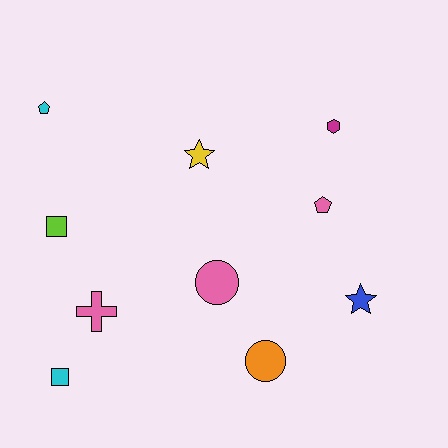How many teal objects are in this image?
There are no teal objects.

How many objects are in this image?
There are 10 objects.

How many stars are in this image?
There are 2 stars.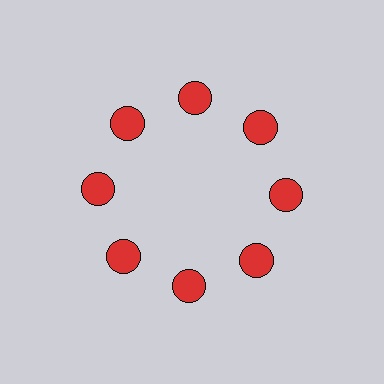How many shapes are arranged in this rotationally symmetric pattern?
There are 8 shapes, arranged in 8 groups of 1.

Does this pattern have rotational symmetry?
Yes, this pattern has 8-fold rotational symmetry. It looks the same after rotating 45 degrees around the center.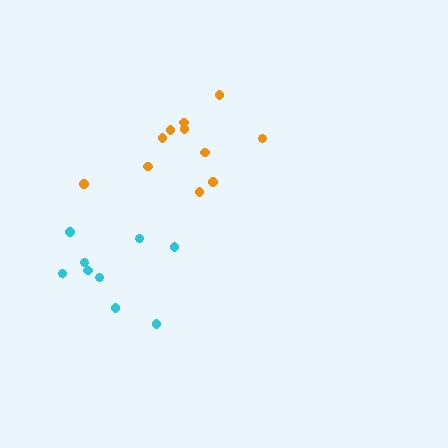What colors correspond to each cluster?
The clusters are colored: orange, cyan.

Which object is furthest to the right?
The orange cluster is rightmost.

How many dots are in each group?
Group 1: 11 dots, Group 2: 9 dots (20 total).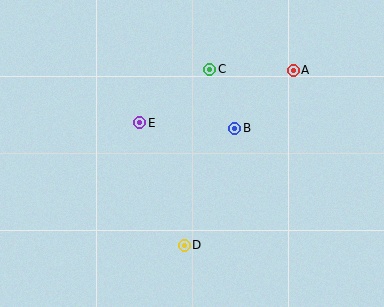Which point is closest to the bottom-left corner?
Point D is closest to the bottom-left corner.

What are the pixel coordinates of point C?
Point C is at (210, 69).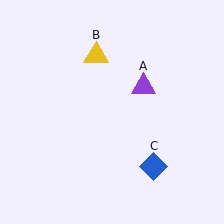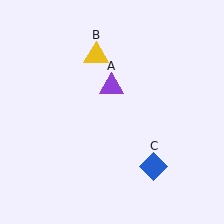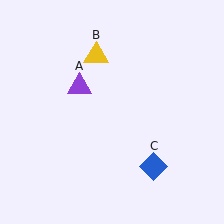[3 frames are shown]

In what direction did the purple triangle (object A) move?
The purple triangle (object A) moved left.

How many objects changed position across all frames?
1 object changed position: purple triangle (object A).